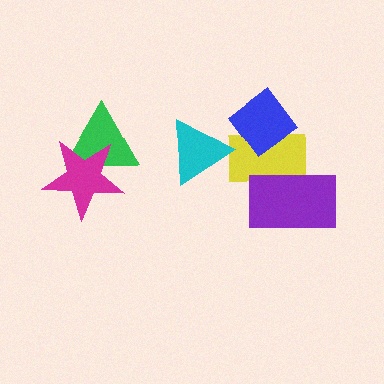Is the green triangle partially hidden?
Yes, it is partially covered by another shape.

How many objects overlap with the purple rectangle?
1 object overlaps with the purple rectangle.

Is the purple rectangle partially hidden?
No, no other shape covers it.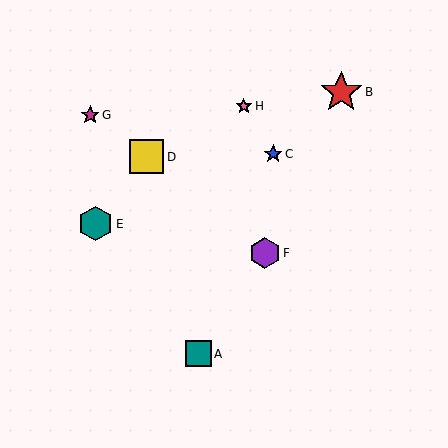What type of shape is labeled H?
Shape H is a pink star.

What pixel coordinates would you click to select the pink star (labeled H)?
Click at (244, 106) to select the pink star H.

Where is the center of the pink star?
The center of the pink star is at (244, 106).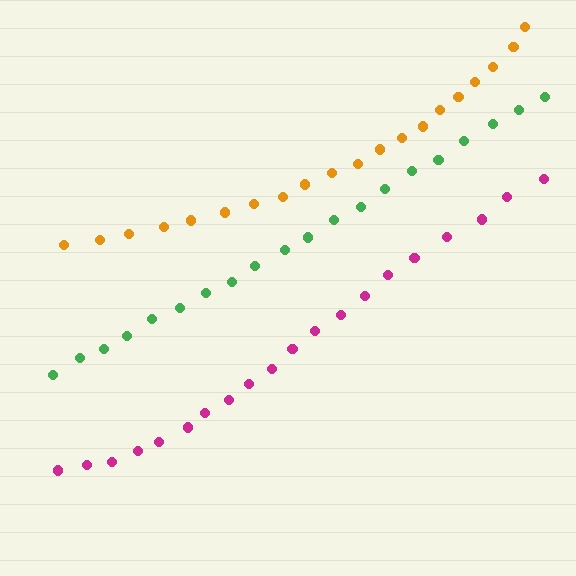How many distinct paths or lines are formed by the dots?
There are 3 distinct paths.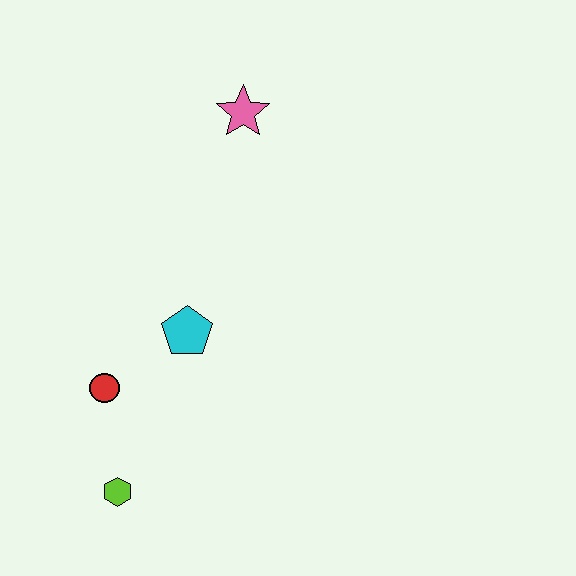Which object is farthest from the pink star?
The lime hexagon is farthest from the pink star.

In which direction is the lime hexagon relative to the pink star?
The lime hexagon is below the pink star.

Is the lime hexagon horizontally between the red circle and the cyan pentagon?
Yes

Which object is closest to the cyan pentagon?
The red circle is closest to the cyan pentagon.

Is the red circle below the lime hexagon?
No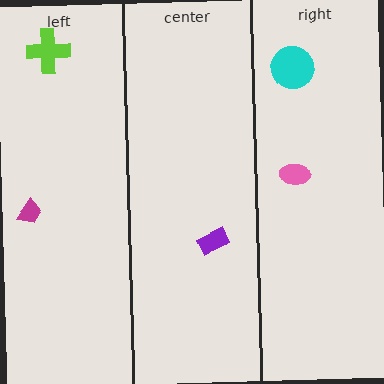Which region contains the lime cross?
The left region.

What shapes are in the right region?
The pink ellipse, the cyan circle.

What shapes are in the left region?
The lime cross, the magenta trapezoid.